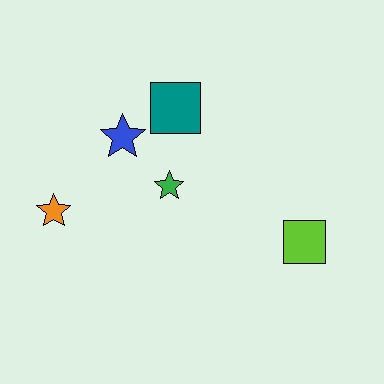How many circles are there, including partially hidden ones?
There are no circles.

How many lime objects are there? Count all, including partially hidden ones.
There is 1 lime object.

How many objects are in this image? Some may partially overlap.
There are 5 objects.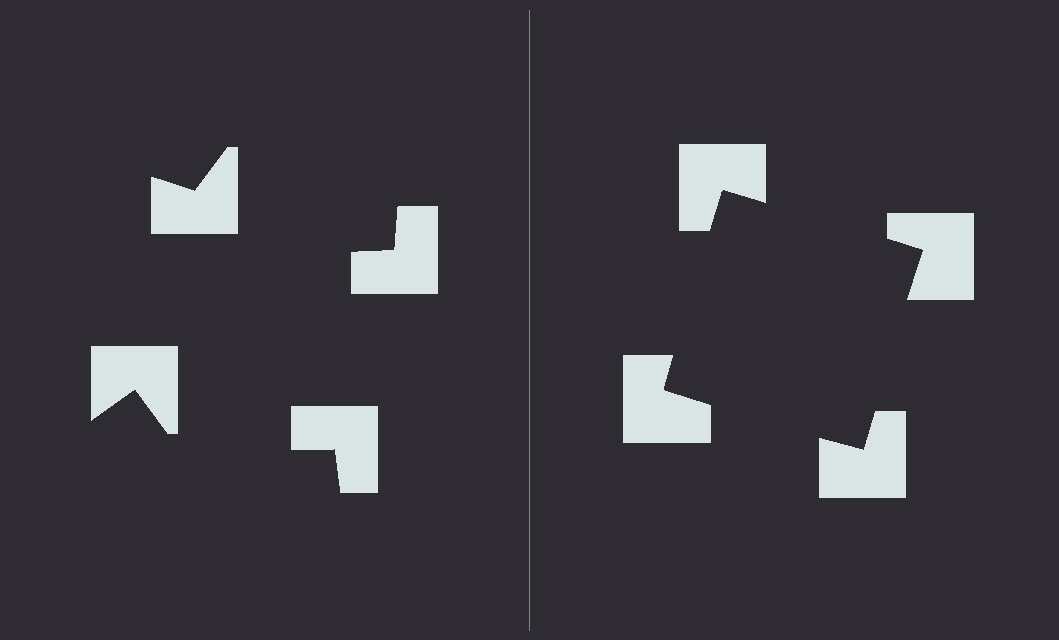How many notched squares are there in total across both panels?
8 — 4 on each side.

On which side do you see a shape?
An illusory square appears on the right side. On the left side the wedge cuts are rotated, so no coherent shape forms.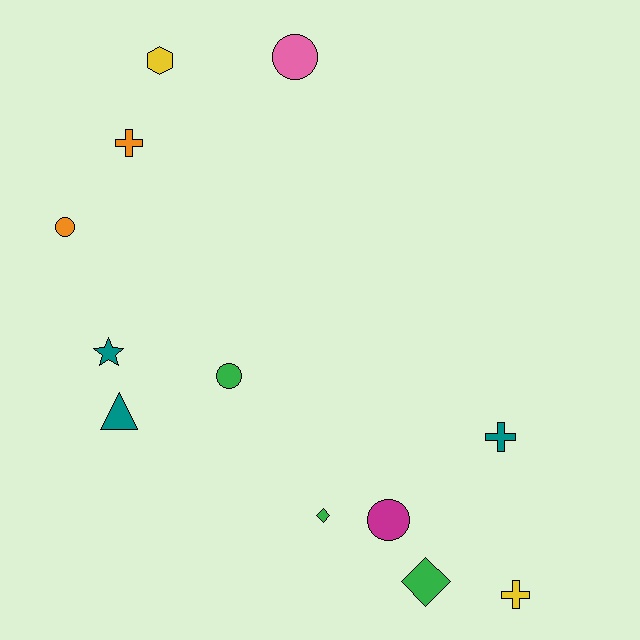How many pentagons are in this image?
There are no pentagons.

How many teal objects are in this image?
There are 3 teal objects.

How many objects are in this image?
There are 12 objects.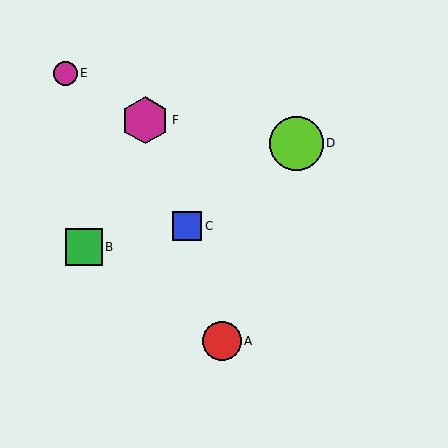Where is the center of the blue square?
The center of the blue square is at (187, 226).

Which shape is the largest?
The lime circle (labeled D) is the largest.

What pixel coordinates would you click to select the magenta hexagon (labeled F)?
Click at (145, 120) to select the magenta hexagon F.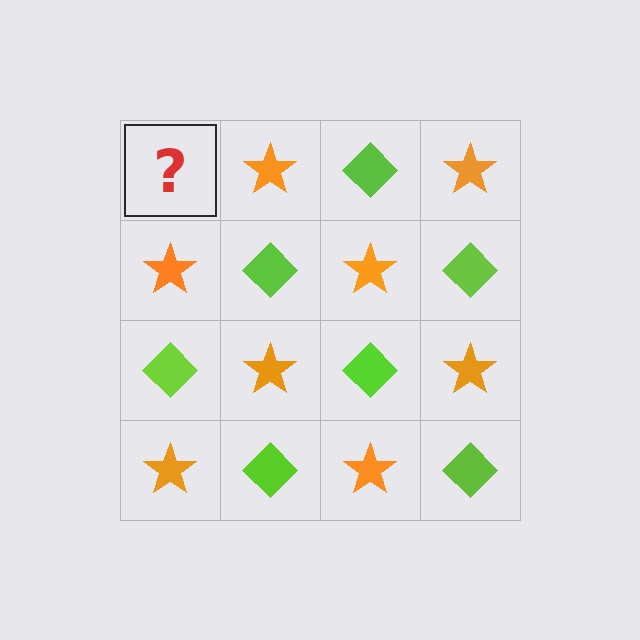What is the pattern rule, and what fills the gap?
The rule is that it alternates lime diamond and orange star in a checkerboard pattern. The gap should be filled with a lime diamond.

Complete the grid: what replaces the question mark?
The question mark should be replaced with a lime diamond.